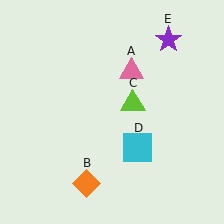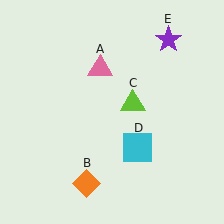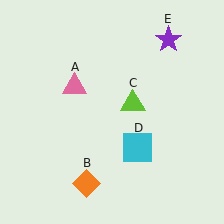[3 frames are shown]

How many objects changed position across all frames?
1 object changed position: pink triangle (object A).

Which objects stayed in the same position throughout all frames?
Orange diamond (object B) and lime triangle (object C) and cyan square (object D) and purple star (object E) remained stationary.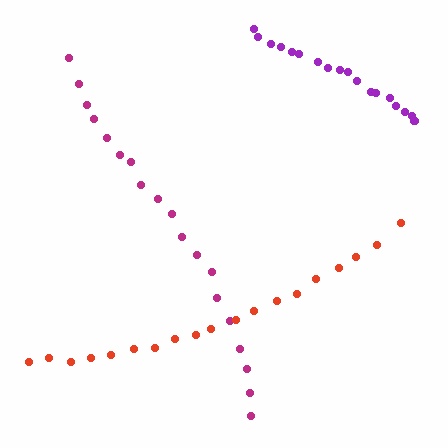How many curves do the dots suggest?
There are 3 distinct paths.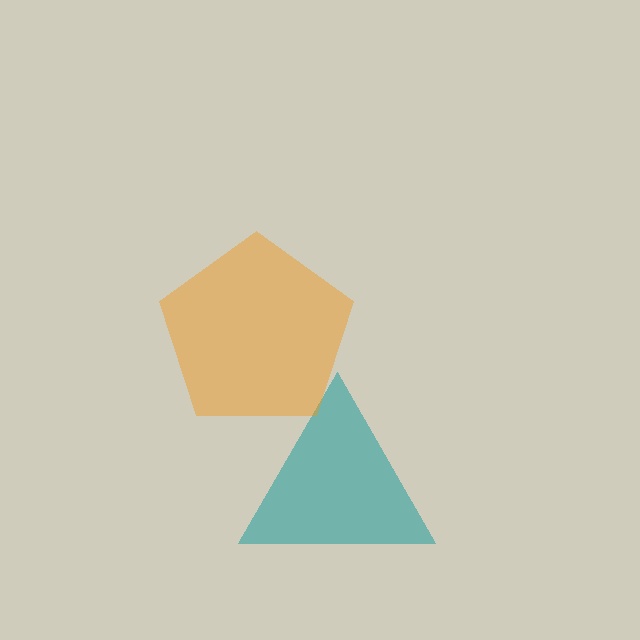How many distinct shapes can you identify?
There are 2 distinct shapes: a teal triangle, an orange pentagon.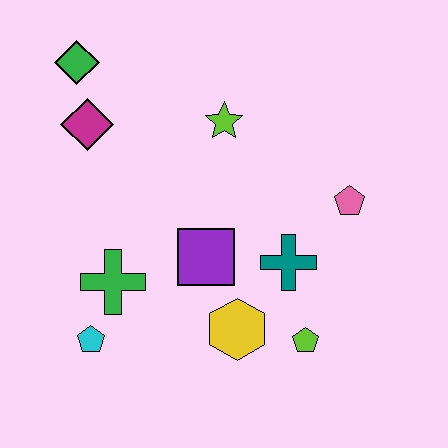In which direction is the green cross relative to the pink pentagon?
The green cross is to the left of the pink pentagon.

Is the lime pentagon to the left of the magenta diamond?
No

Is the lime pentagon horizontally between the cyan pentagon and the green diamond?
No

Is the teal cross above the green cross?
Yes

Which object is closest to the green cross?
The cyan pentagon is closest to the green cross.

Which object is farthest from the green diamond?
The lime pentagon is farthest from the green diamond.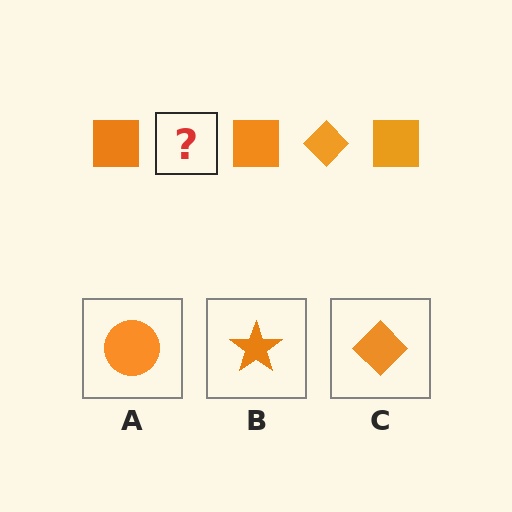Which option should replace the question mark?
Option C.